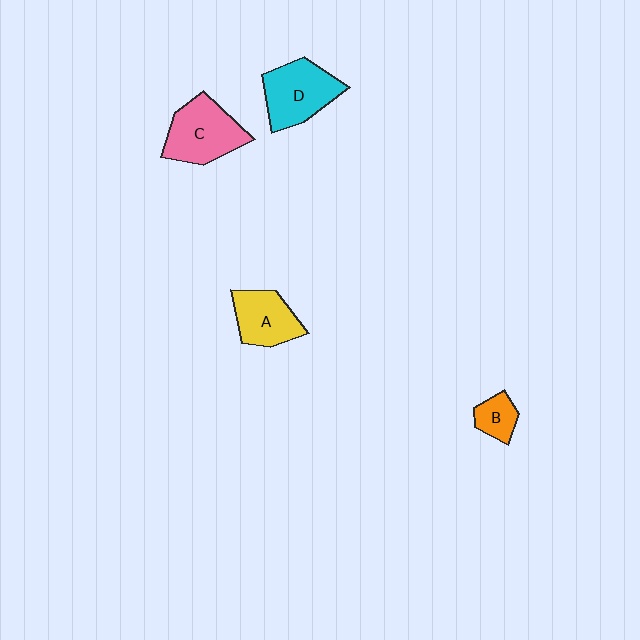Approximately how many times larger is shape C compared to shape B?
Approximately 2.5 times.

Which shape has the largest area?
Shape C (pink).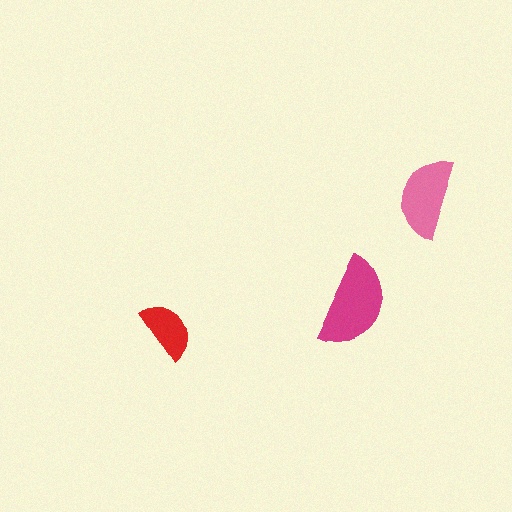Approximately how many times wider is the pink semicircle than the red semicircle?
About 1.5 times wider.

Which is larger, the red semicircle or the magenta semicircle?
The magenta one.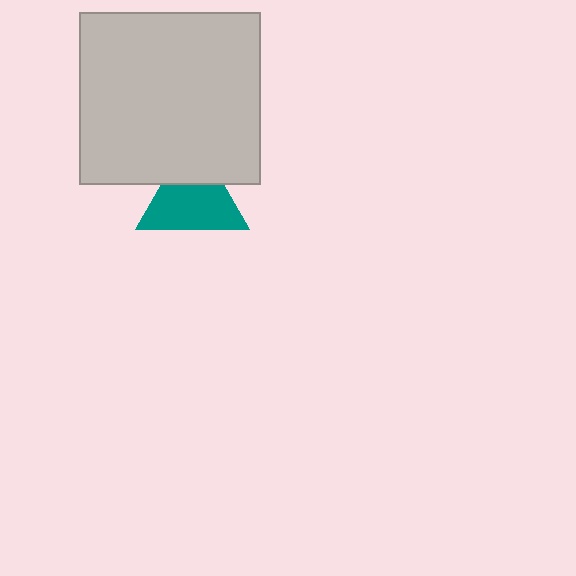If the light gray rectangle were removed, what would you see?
You would see the complete teal triangle.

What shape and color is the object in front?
The object in front is a light gray rectangle.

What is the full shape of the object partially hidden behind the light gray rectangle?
The partially hidden object is a teal triangle.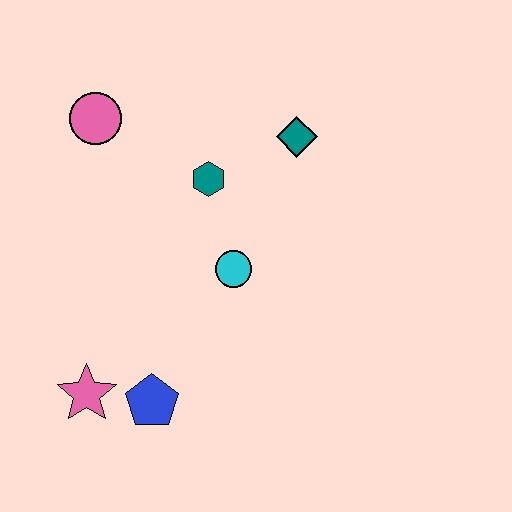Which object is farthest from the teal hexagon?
The pink star is farthest from the teal hexagon.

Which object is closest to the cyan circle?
The teal hexagon is closest to the cyan circle.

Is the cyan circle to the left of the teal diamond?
Yes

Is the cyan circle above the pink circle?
No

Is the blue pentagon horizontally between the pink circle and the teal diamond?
Yes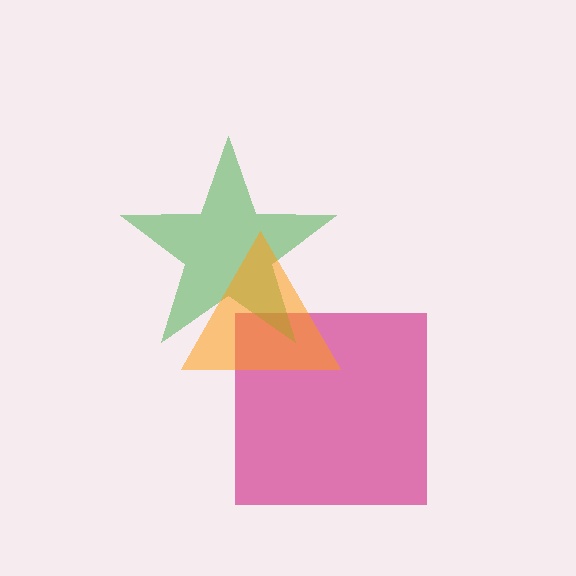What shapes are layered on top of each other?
The layered shapes are: a magenta square, a green star, an orange triangle.